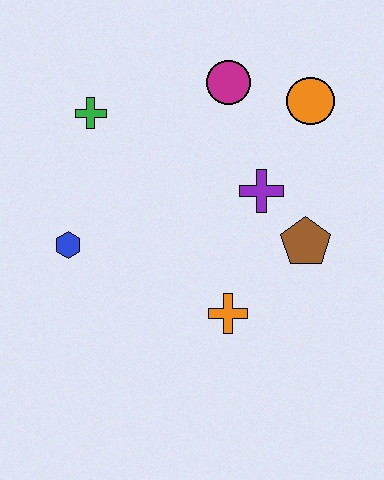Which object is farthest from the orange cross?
The green cross is farthest from the orange cross.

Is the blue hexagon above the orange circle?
No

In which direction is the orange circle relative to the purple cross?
The orange circle is above the purple cross.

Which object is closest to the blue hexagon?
The green cross is closest to the blue hexagon.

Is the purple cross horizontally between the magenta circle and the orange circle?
Yes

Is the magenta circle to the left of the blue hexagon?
No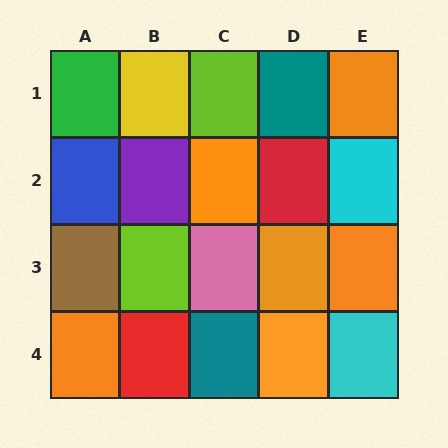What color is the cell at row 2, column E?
Cyan.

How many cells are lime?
2 cells are lime.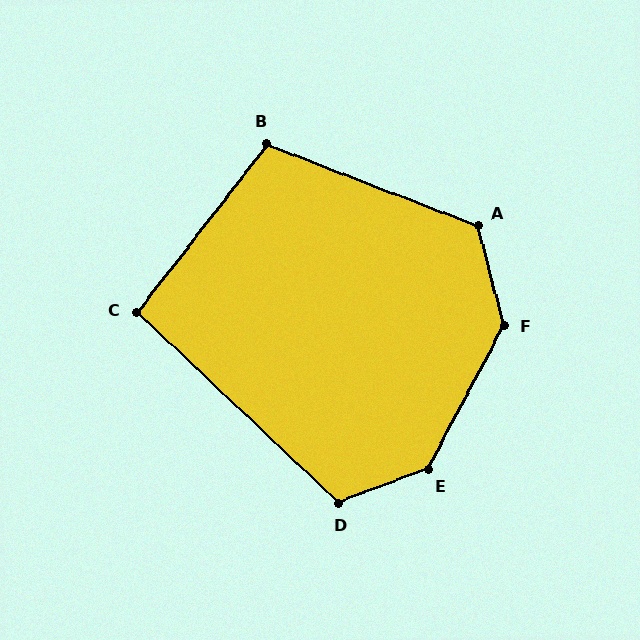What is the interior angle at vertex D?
Approximately 116 degrees (obtuse).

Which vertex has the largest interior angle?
E, at approximately 139 degrees.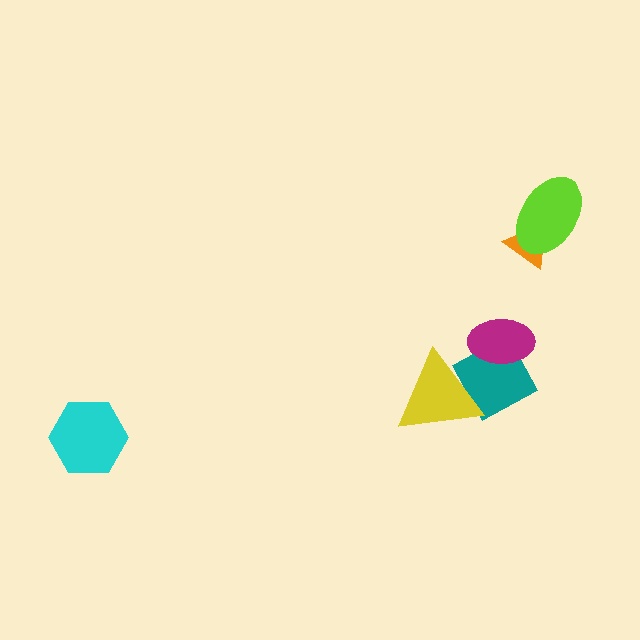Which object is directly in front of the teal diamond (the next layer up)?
The yellow triangle is directly in front of the teal diamond.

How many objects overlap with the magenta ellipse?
1 object overlaps with the magenta ellipse.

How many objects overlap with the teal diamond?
2 objects overlap with the teal diamond.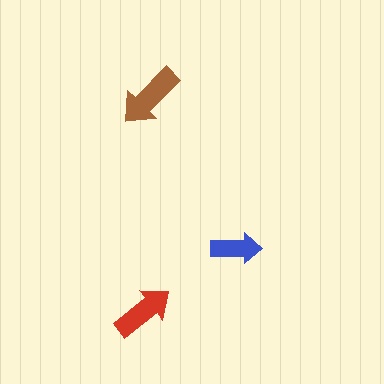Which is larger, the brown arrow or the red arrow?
The brown one.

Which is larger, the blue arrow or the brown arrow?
The brown one.